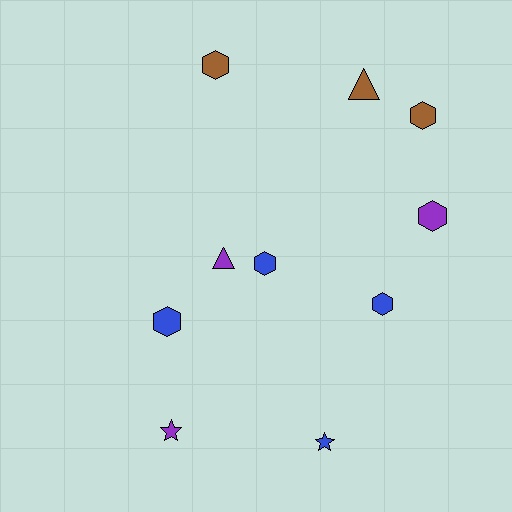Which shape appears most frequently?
Hexagon, with 6 objects.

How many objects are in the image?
There are 10 objects.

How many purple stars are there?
There is 1 purple star.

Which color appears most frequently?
Blue, with 4 objects.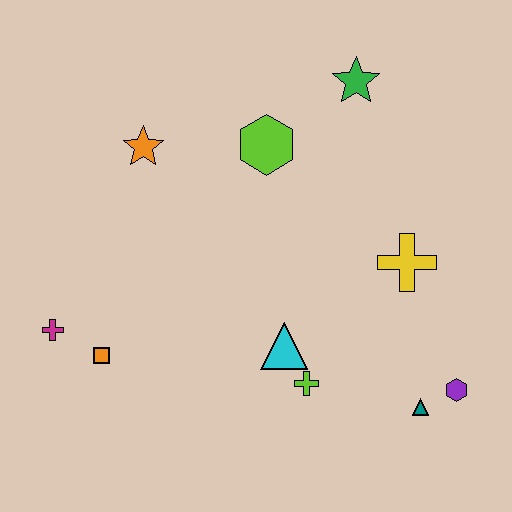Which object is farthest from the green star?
The magenta cross is farthest from the green star.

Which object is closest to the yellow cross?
The purple hexagon is closest to the yellow cross.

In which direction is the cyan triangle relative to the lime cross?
The cyan triangle is above the lime cross.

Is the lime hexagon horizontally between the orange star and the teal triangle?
Yes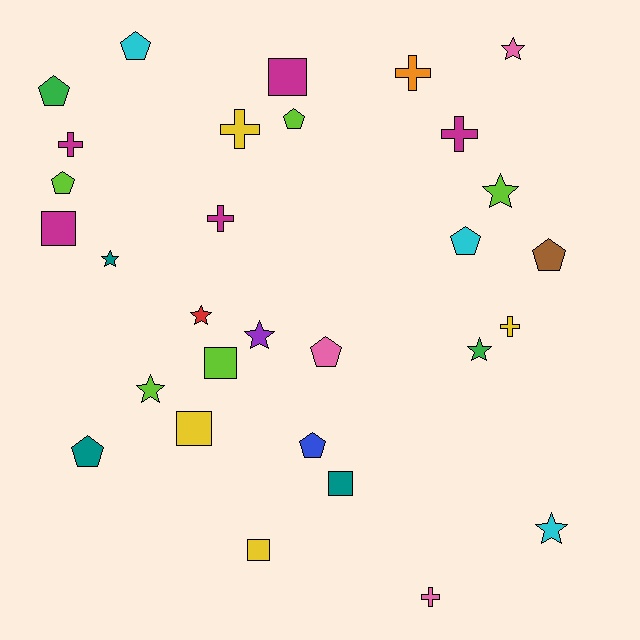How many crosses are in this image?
There are 7 crosses.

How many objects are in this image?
There are 30 objects.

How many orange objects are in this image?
There is 1 orange object.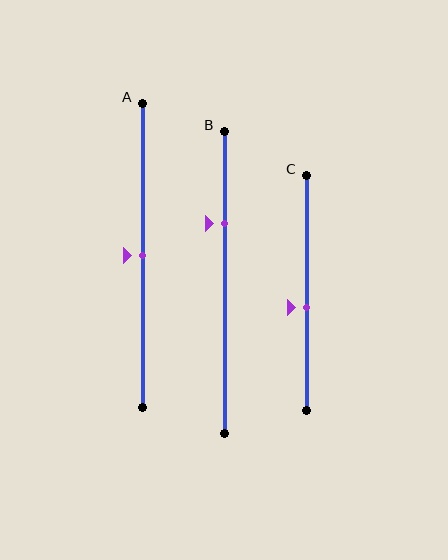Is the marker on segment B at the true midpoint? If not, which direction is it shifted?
No, the marker on segment B is shifted upward by about 20% of the segment length.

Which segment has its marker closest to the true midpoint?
Segment A has its marker closest to the true midpoint.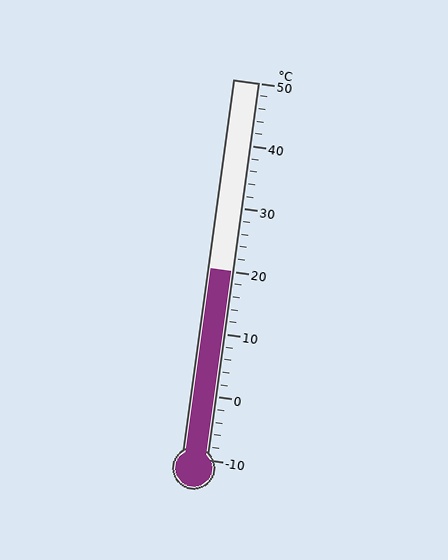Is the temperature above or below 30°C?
The temperature is below 30°C.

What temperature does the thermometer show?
The thermometer shows approximately 20°C.